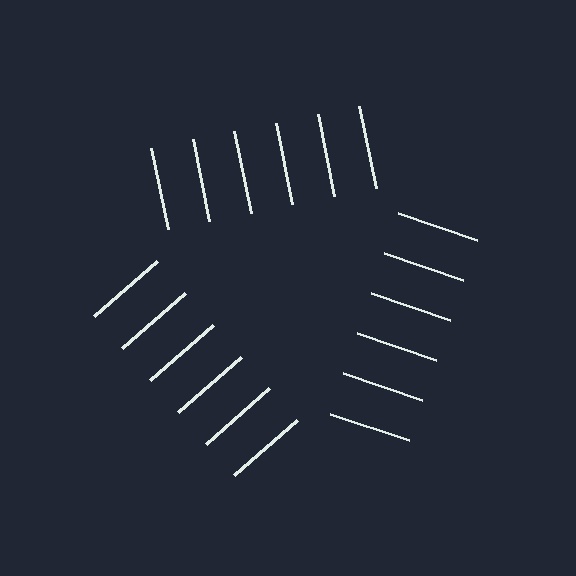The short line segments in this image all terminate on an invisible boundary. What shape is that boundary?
An illusory triangle — the line segments terminate on its edges but no continuous stroke is drawn.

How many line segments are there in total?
18 — 6 along each of the 3 edges.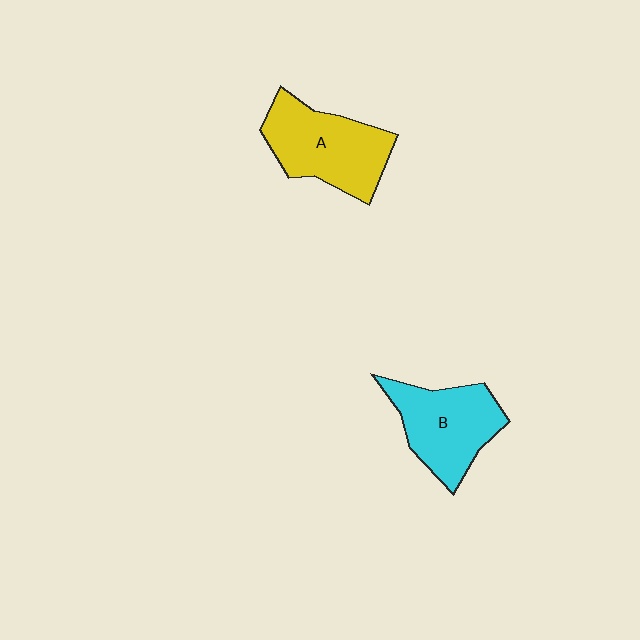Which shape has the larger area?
Shape A (yellow).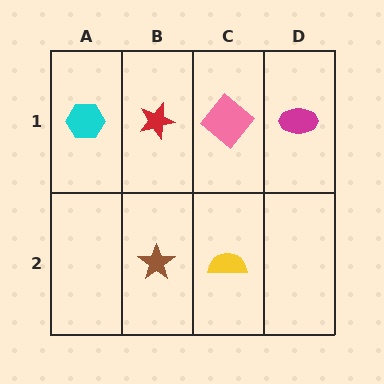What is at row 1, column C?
A pink diamond.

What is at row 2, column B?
A brown star.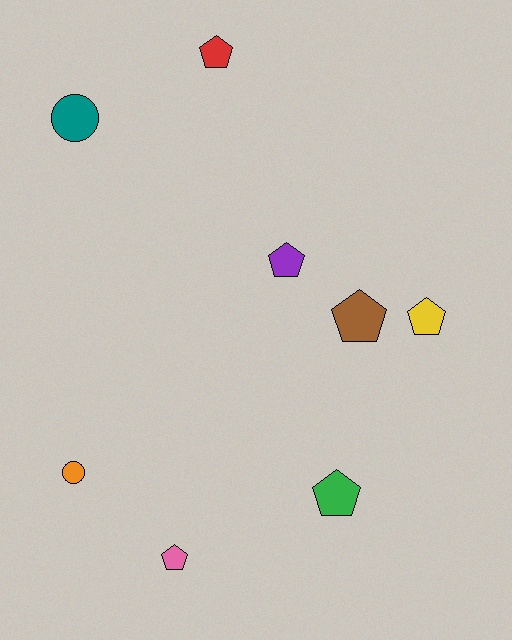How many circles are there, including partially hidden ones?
There are 2 circles.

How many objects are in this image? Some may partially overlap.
There are 8 objects.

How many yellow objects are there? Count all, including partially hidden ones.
There is 1 yellow object.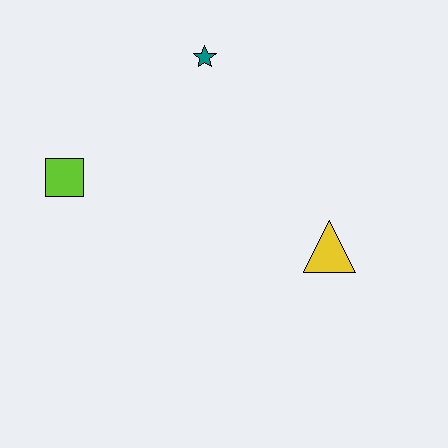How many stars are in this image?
There is 1 star.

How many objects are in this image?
There are 3 objects.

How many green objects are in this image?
There are no green objects.